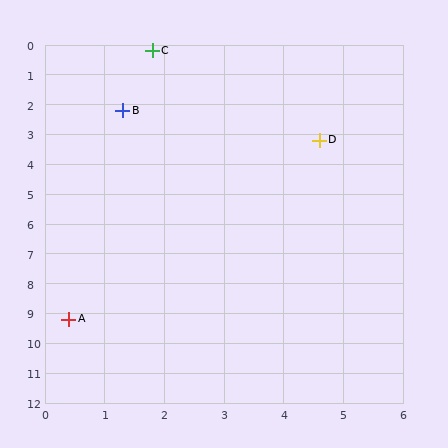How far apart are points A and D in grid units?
Points A and D are about 7.3 grid units apart.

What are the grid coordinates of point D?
Point D is at approximately (4.6, 3.2).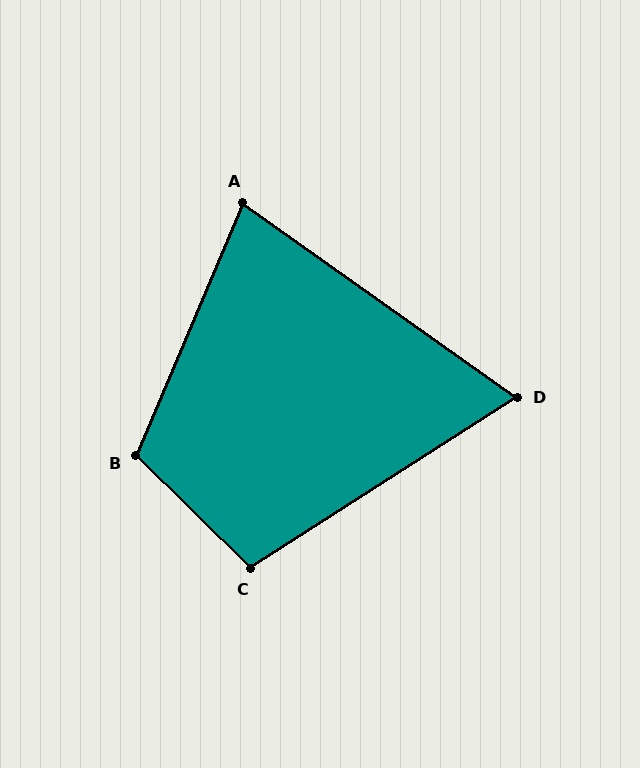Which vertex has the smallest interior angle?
D, at approximately 68 degrees.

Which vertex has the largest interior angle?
B, at approximately 112 degrees.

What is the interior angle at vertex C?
Approximately 103 degrees (obtuse).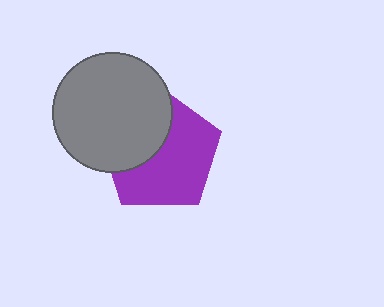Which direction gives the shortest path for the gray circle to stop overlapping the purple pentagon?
Moving toward the upper-left gives the shortest separation.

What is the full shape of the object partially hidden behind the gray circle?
The partially hidden object is a purple pentagon.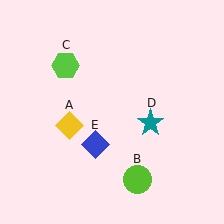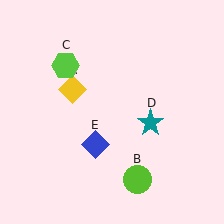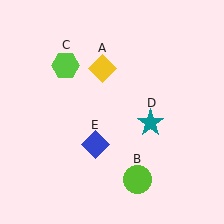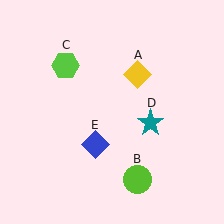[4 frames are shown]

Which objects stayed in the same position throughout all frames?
Lime circle (object B) and lime hexagon (object C) and teal star (object D) and blue diamond (object E) remained stationary.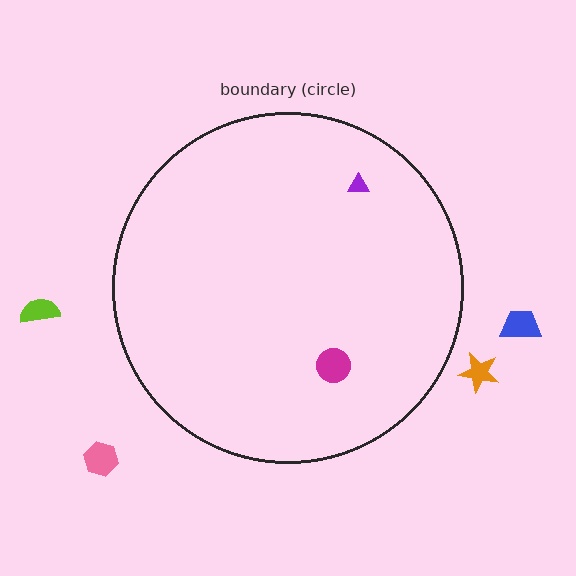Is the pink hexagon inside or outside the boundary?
Outside.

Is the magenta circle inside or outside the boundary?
Inside.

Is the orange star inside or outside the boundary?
Outside.